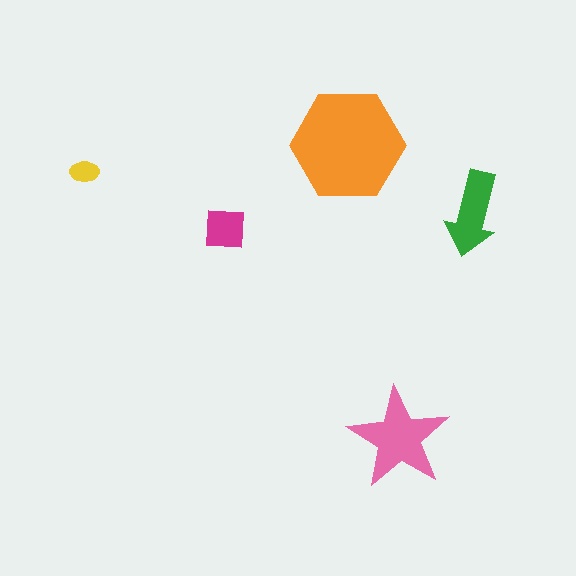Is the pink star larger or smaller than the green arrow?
Larger.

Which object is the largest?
The orange hexagon.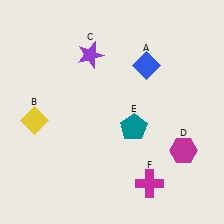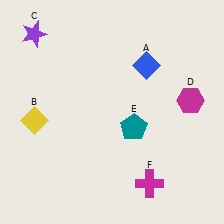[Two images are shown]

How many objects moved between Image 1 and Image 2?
2 objects moved between the two images.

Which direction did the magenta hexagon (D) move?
The magenta hexagon (D) moved up.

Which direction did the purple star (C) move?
The purple star (C) moved left.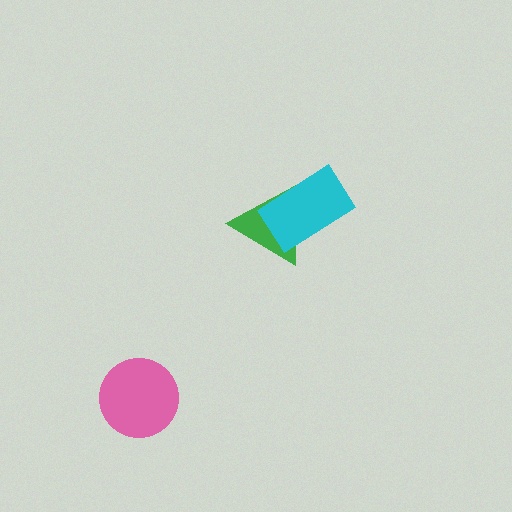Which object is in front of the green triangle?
The cyan rectangle is in front of the green triangle.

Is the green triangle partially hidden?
Yes, it is partially covered by another shape.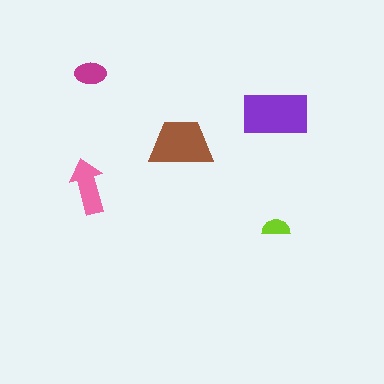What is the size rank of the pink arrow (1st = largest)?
3rd.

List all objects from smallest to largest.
The lime semicircle, the magenta ellipse, the pink arrow, the brown trapezoid, the purple rectangle.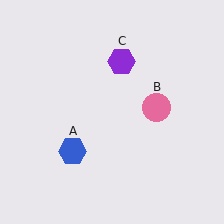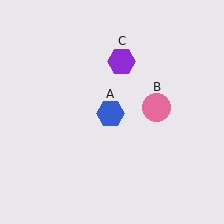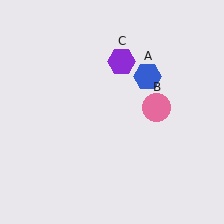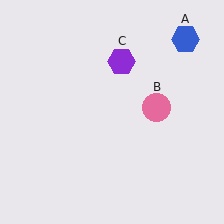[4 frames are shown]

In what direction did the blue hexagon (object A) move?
The blue hexagon (object A) moved up and to the right.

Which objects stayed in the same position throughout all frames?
Pink circle (object B) and purple hexagon (object C) remained stationary.